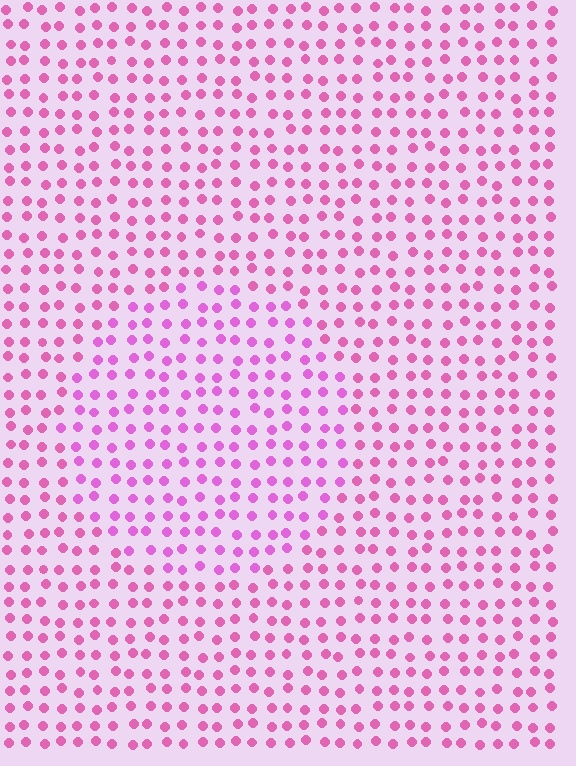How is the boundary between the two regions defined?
The boundary is defined purely by a slight shift in hue (about 20 degrees). Spacing, size, and orientation are identical on both sides.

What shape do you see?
I see a circle.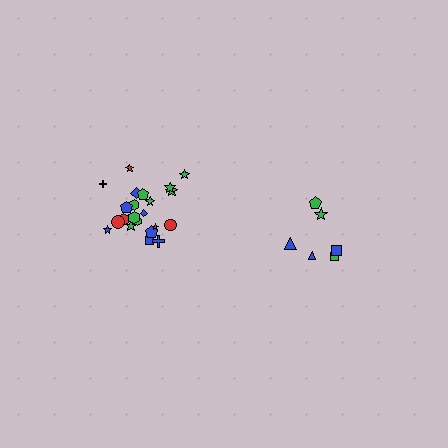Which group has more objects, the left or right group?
The left group.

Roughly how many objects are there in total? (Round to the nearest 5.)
Roughly 30 objects in total.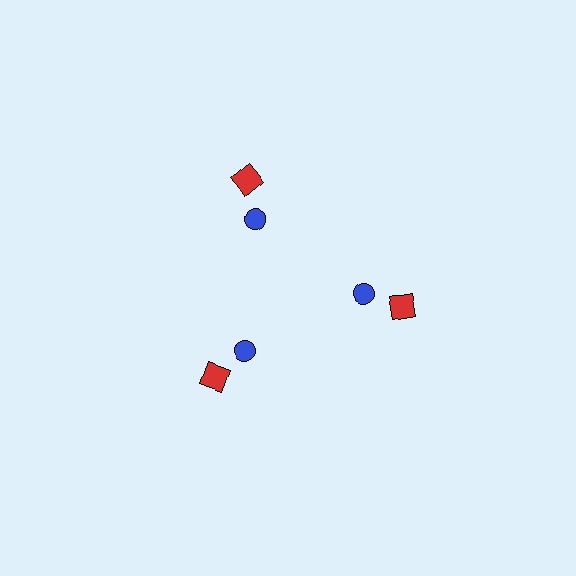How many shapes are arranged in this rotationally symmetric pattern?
There are 6 shapes, arranged in 3 groups of 2.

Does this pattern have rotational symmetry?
Yes, this pattern has 3-fold rotational symmetry. It looks the same after rotating 120 degrees around the center.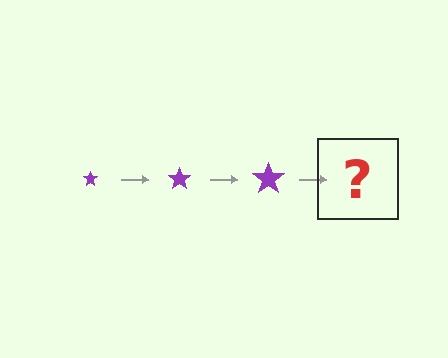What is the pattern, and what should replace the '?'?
The pattern is that the star gets progressively larger each step. The '?' should be a purple star, larger than the previous one.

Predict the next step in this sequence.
The next step is a purple star, larger than the previous one.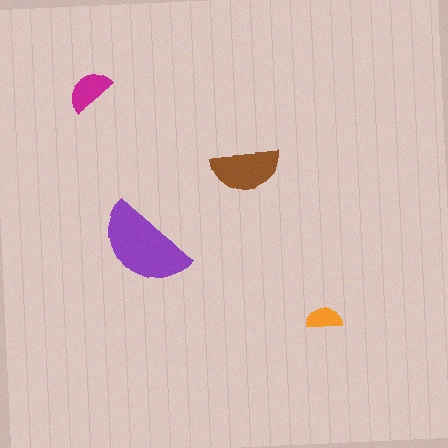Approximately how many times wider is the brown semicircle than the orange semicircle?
About 2 times wider.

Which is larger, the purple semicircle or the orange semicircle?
The purple one.